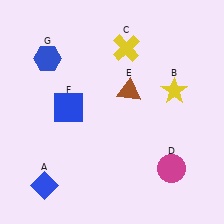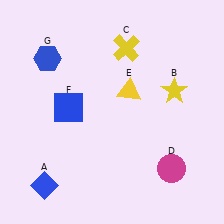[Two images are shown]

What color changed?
The triangle (E) changed from brown in Image 1 to yellow in Image 2.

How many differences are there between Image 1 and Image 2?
There is 1 difference between the two images.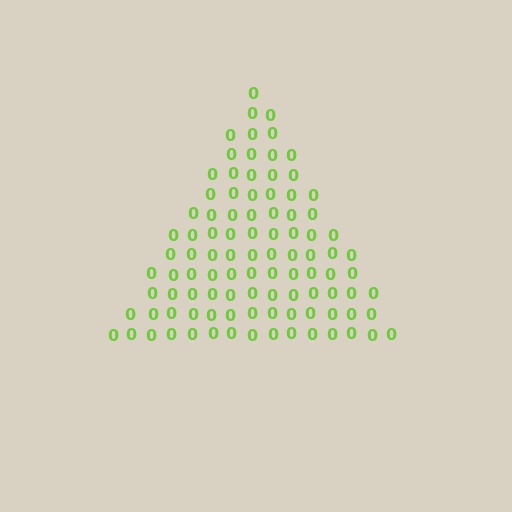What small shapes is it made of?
It is made of small digit 0's.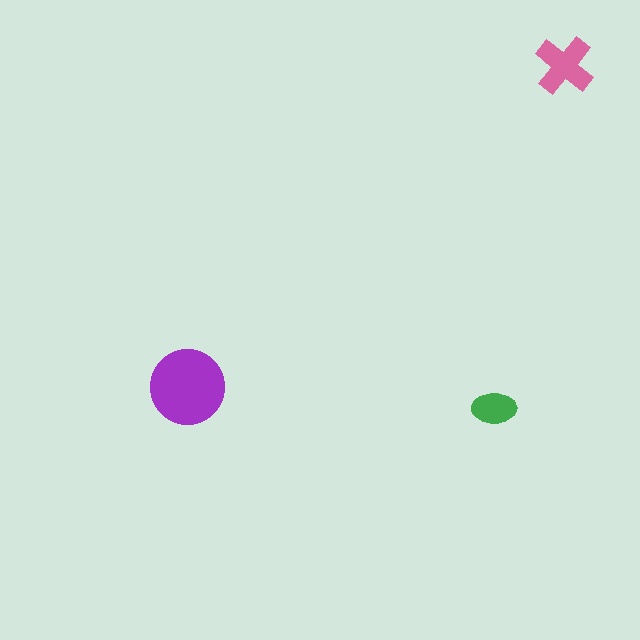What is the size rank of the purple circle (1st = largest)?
1st.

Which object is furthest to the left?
The purple circle is leftmost.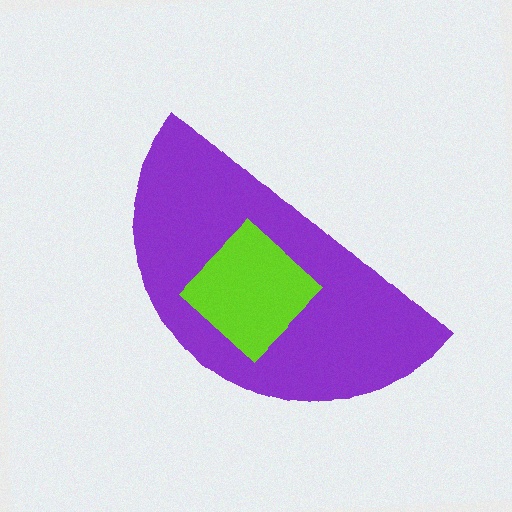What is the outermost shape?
The purple semicircle.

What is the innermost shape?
The lime diamond.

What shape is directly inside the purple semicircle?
The lime diamond.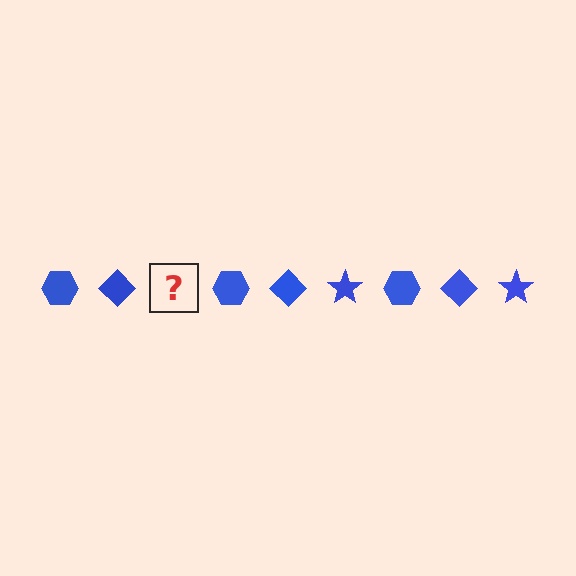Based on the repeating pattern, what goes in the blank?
The blank should be a blue star.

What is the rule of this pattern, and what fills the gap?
The rule is that the pattern cycles through hexagon, diamond, star shapes in blue. The gap should be filled with a blue star.